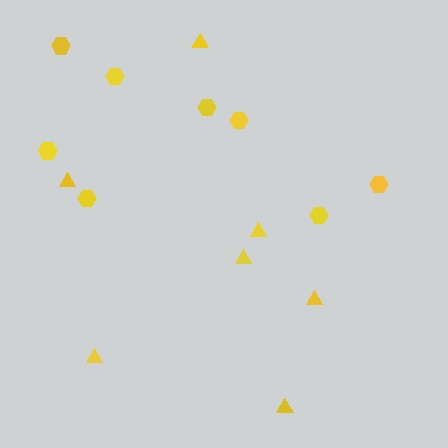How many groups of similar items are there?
There are 2 groups: one group of triangles (7) and one group of hexagons (8).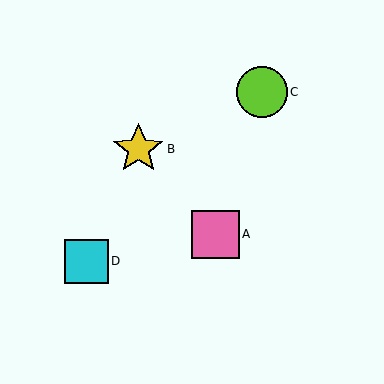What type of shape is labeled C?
Shape C is a lime circle.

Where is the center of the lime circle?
The center of the lime circle is at (262, 92).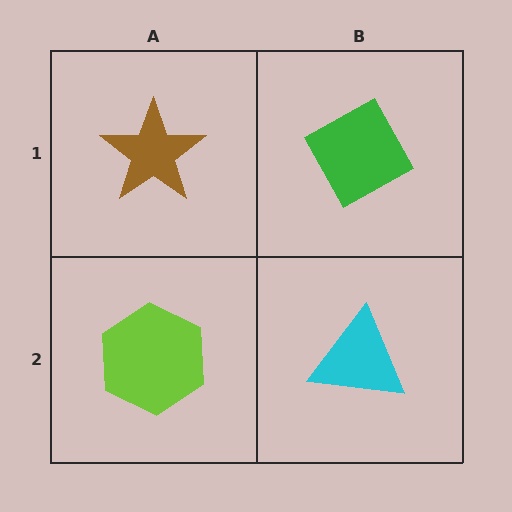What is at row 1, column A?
A brown star.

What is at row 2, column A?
A lime hexagon.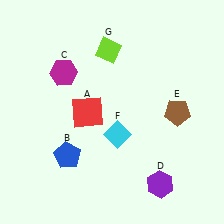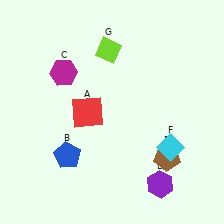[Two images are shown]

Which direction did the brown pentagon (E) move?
The brown pentagon (E) moved down.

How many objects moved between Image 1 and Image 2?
2 objects moved between the two images.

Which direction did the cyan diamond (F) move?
The cyan diamond (F) moved right.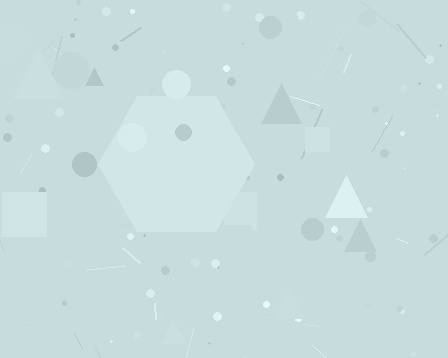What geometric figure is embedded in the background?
A hexagon is embedded in the background.